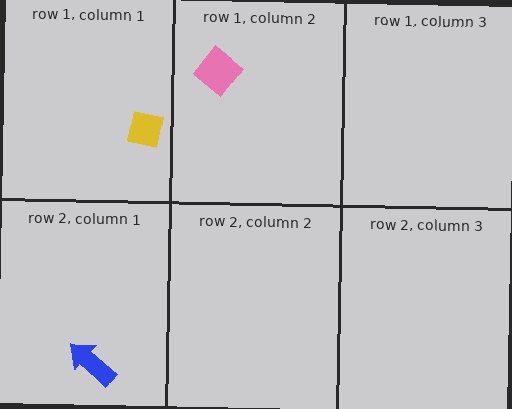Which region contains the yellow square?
The row 1, column 1 region.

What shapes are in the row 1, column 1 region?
The yellow square.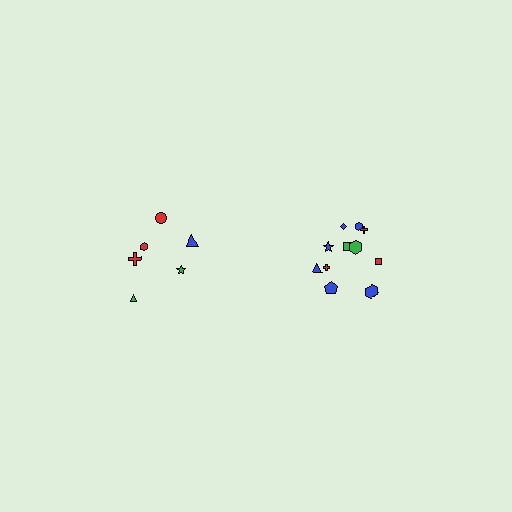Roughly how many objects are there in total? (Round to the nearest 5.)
Roughly 20 objects in total.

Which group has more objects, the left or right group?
The right group.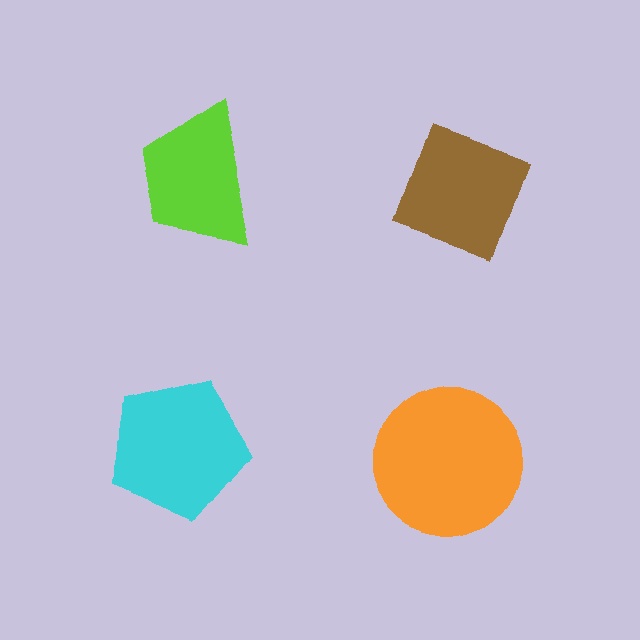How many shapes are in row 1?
2 shapes.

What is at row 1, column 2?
A brown diamond.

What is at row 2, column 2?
An orange circle.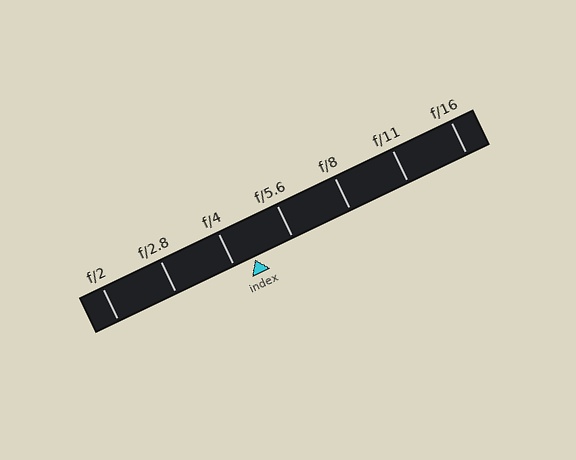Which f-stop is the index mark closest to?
The index mark is closest to f/4.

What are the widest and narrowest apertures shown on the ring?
The widest aperture shown is f/2 and the narrowest is f/16.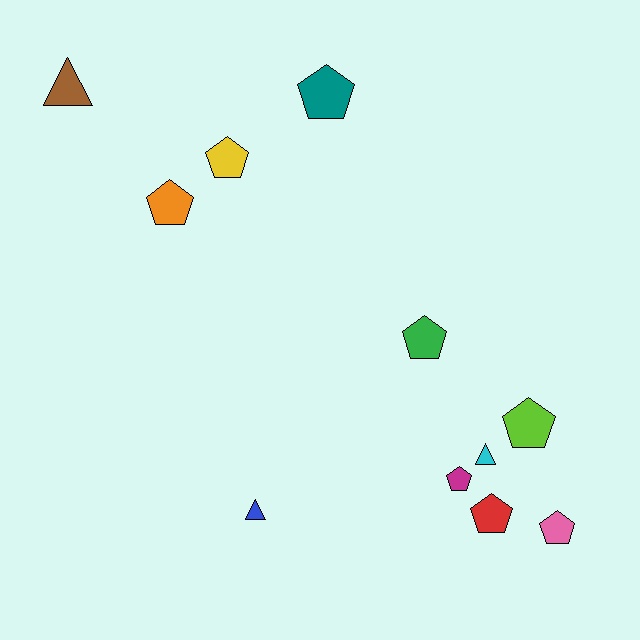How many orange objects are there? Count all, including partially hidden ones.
There is 1 orange object.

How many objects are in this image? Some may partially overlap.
There are 11 objects.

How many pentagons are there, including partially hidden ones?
There are 8 pentagons.